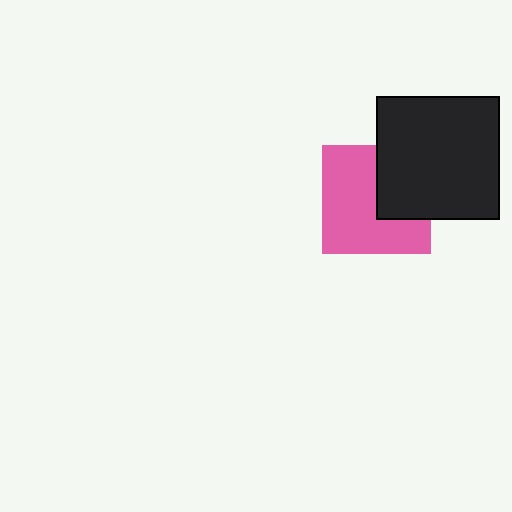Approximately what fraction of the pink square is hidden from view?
Roughly 35% of the pink square is hidden behind the black square.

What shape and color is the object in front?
The object in front is a black square.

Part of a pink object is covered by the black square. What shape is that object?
It is a square.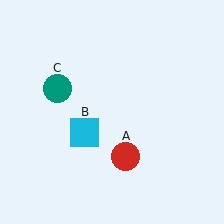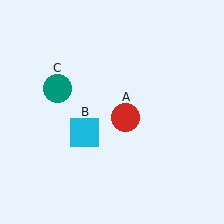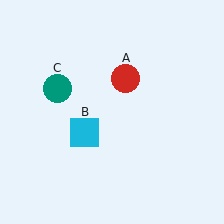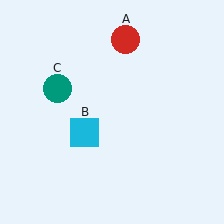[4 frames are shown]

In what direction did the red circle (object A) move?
The red circle (object A) moved up.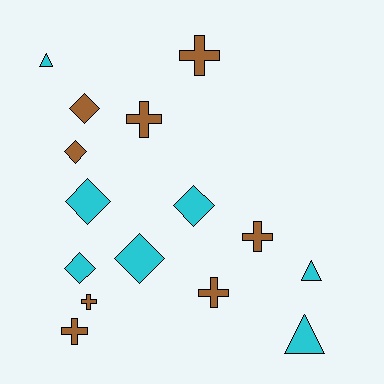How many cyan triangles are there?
There are 3 cyan triangles.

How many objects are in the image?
There are 15 objects.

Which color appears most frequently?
Brown, with 8 objects.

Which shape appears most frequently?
Diamond, with 6 objects.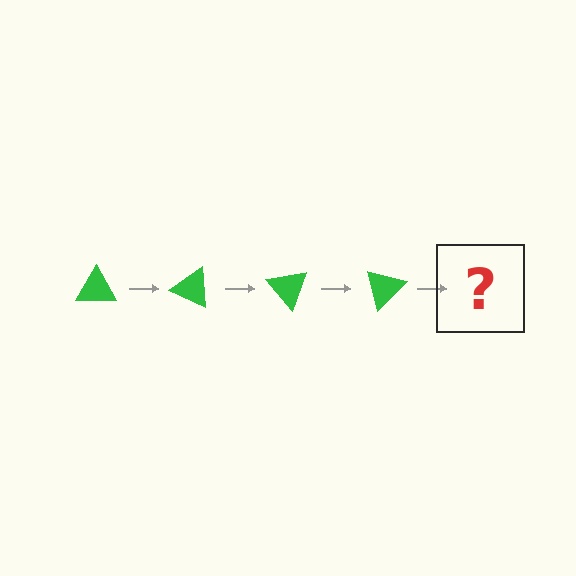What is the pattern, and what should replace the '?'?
The pattern is that the triangle rotates 25 degrees each step. The '?' should be a green triangle rotated 100 degrees.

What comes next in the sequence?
The next element should be a green triangle rotated 100 degrees.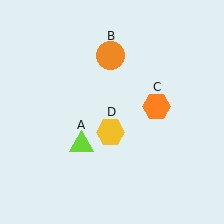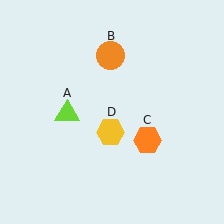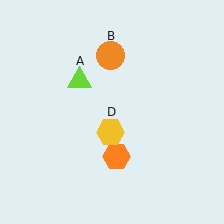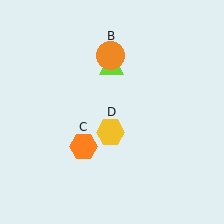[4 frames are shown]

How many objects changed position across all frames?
2 objects changed position: lime triangle (object A), orange hexagon (object C).